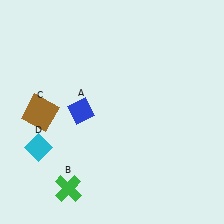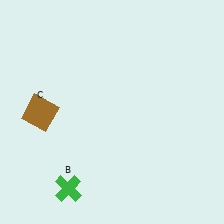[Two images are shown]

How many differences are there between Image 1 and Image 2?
There are 2 differences between the two images.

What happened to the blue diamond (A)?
The blue diamond (A) was removed in Image 2. It was in the top-left area of Image 1.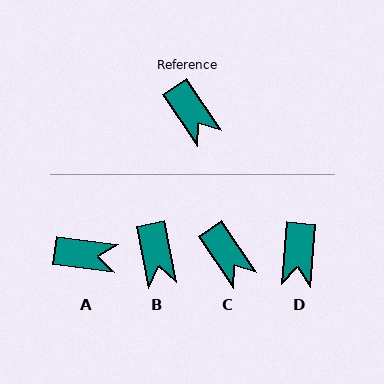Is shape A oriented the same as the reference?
No, it is off by about 49 degrees.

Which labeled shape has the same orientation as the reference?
C.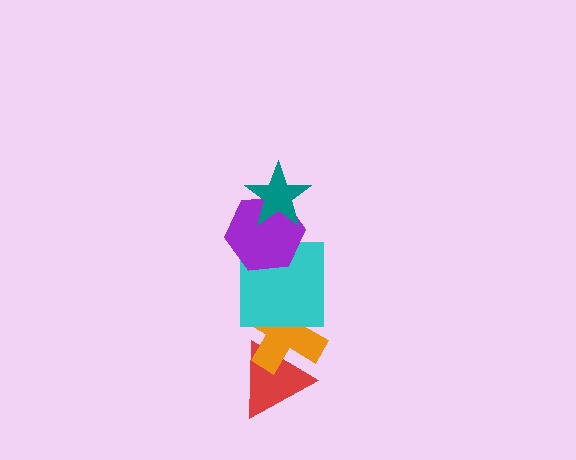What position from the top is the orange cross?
The orange cross is 4th from the top.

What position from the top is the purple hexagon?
The purple hexagon is 2nd from the top.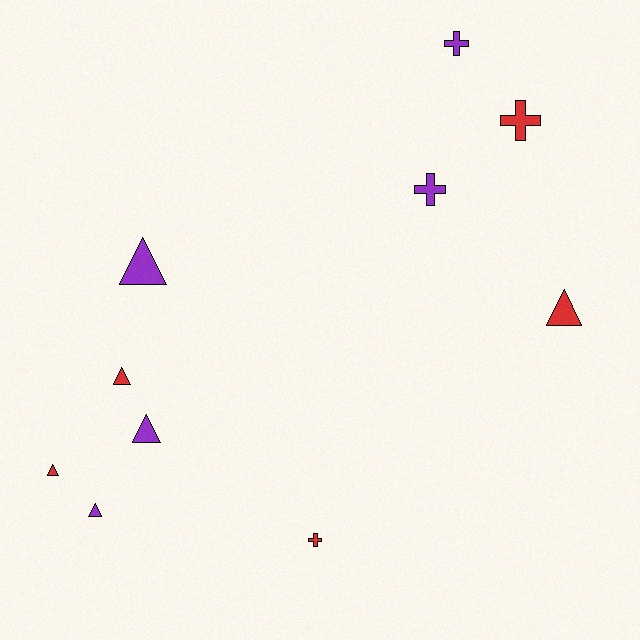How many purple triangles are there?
There are 3 purple triangles.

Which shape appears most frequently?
Triangle, with 6 objects.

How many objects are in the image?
There are 10 objects.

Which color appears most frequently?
Red, with 5 objects.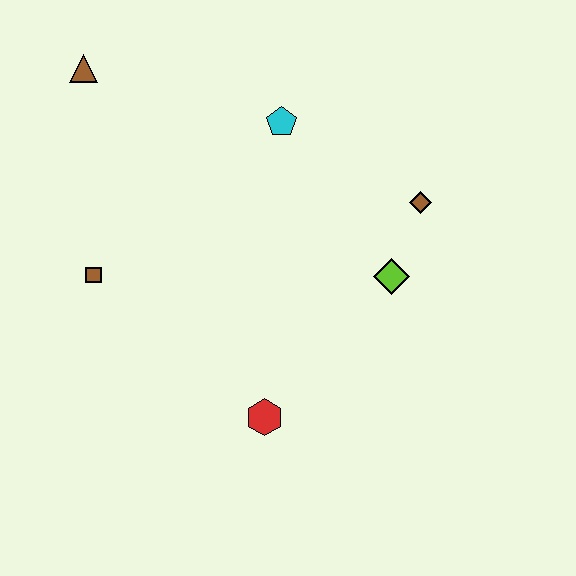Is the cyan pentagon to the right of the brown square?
Yes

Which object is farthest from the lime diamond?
The brown triangle is farthest from the lime diamond.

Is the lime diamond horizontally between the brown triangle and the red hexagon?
No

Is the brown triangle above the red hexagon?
Yes